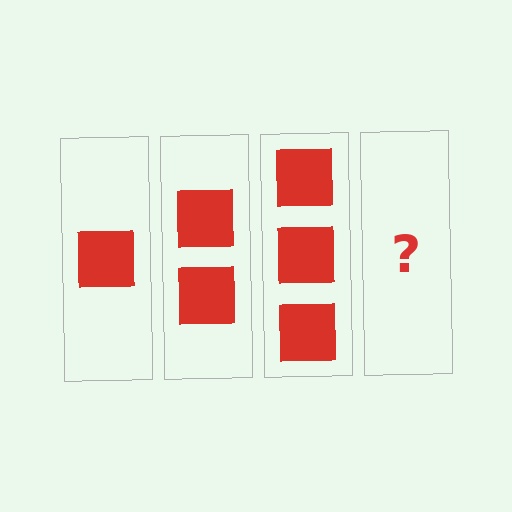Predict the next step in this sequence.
The next step is 4 squares.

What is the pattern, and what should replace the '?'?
The pattern is that each step adds one more square. The '?' should be 4 squares.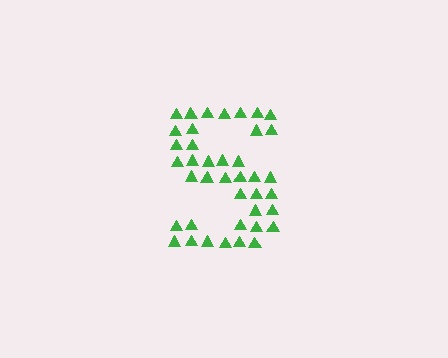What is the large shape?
The large shape is the letter S.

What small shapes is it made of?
It is made of small triangles.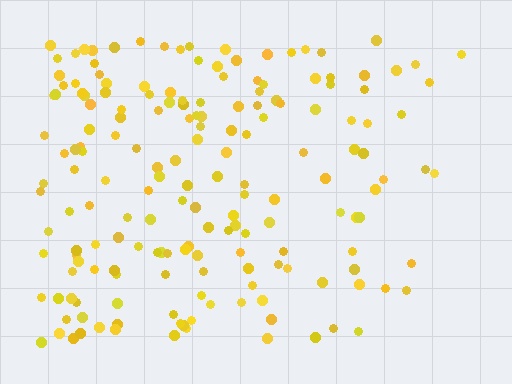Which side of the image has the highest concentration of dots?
The left.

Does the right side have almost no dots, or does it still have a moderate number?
Still a moderate number, just noticeably fewer than the left.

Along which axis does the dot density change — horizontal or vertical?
Horizontal.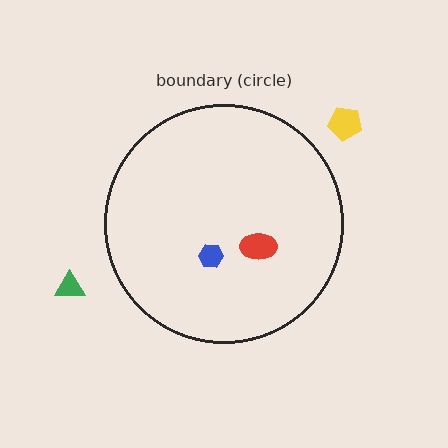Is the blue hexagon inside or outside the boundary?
Inside.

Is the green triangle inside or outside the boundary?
Outside.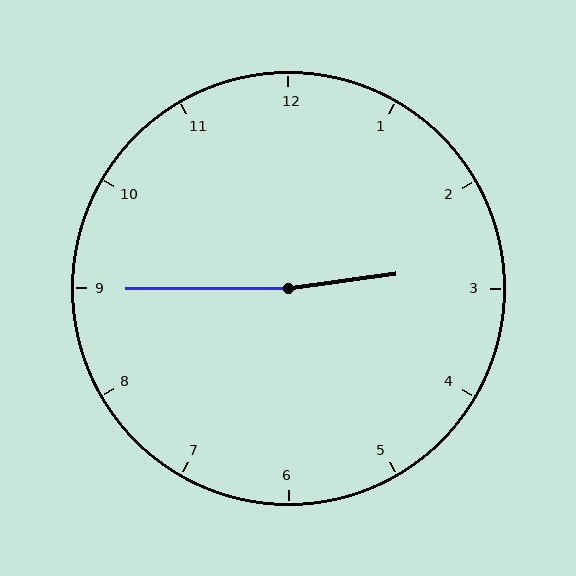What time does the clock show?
2:45.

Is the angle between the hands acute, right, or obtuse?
It is obtuse.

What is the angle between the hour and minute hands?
Approximately 172 degrees.